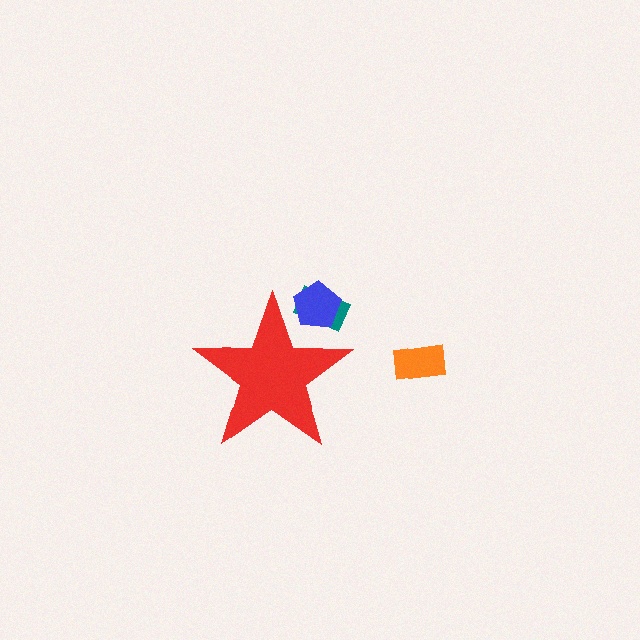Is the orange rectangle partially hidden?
No, the orange rectangle is fully visible.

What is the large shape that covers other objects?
A red star.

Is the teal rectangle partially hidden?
Yes, the teal rectangle is partially hidden behind the red star.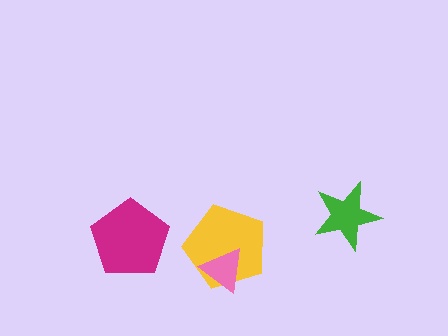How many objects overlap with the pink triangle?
1 object overlaps with the pink triangle.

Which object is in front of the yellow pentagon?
The pink triangle is in front of the yellow pentagon.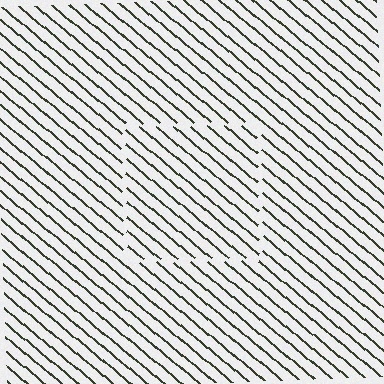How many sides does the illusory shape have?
4 sides — the line-ends trace a square.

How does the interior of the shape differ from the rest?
The interior of the shape contains the same grating, shifted by half a period — the contour is defined by the phase discontinuity where line-ends from the inner and outer gratings abut.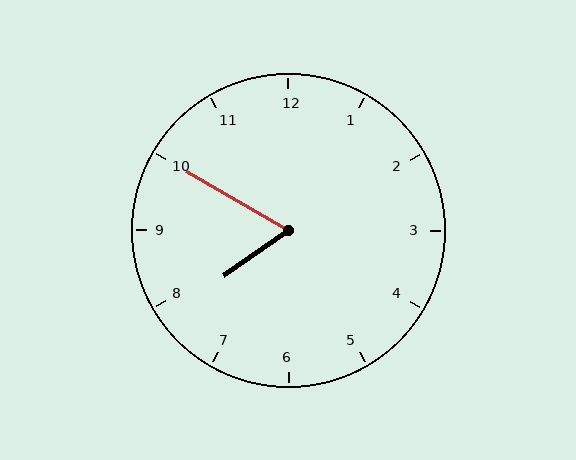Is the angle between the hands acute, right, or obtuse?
It is acute.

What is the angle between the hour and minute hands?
Approximately 65 degrees.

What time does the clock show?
7:50.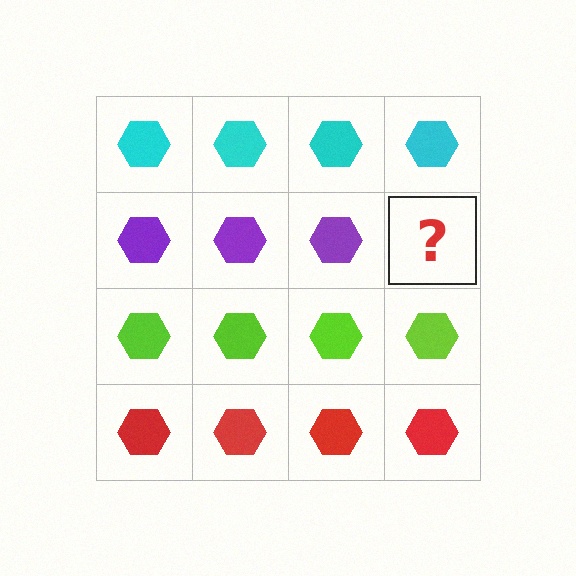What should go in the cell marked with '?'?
The missing cell should contain a purple hexagon.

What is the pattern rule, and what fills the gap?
The rule is that each row has a consistent color. The gap should be filled with a purple hexagon.